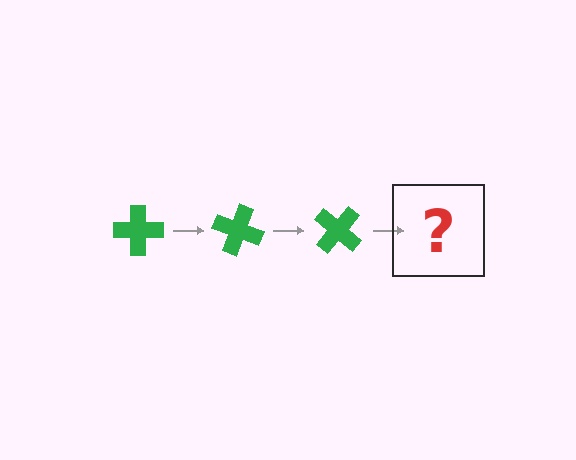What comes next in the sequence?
The next element should be a green cross rotated 60 degrees.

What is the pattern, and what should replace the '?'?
The pattern is that the cross rotates 20 degrees each step. The '?' should be a green cross rotated 60 degrees.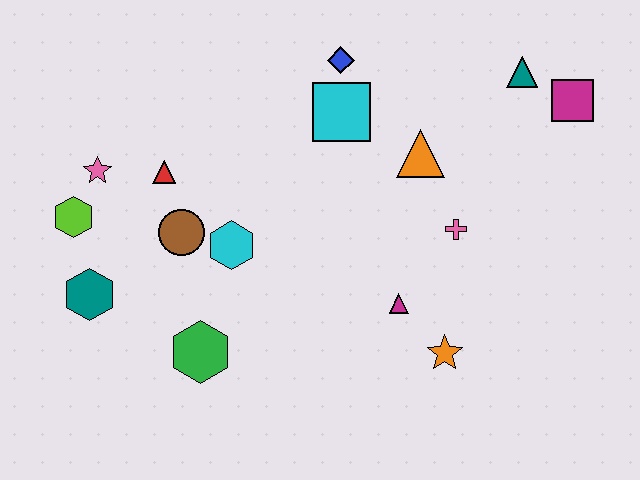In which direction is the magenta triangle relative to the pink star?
The magenta triangle is to the right of the pink star.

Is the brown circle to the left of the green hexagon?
Yes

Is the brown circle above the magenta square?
No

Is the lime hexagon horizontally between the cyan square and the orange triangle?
No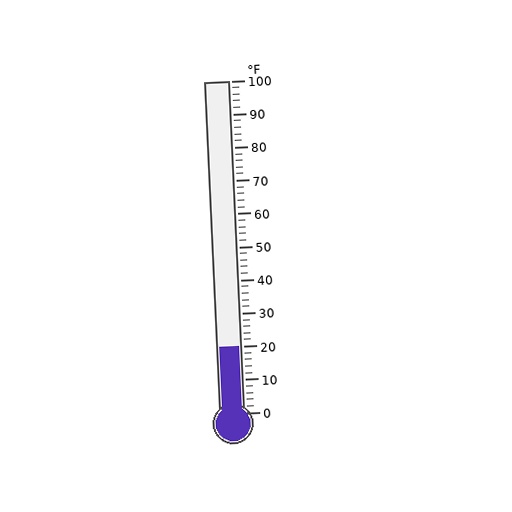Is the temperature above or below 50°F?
The temperature is below 50°F.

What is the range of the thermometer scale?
The thermometer scale ranges from 0°F to 100°F.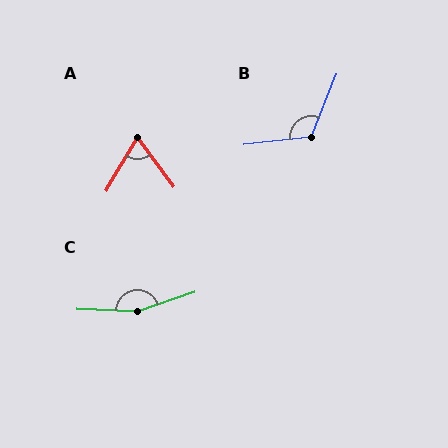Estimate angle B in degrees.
Approximately 119 degrees.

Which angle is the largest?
C, at approximately 159 degrees.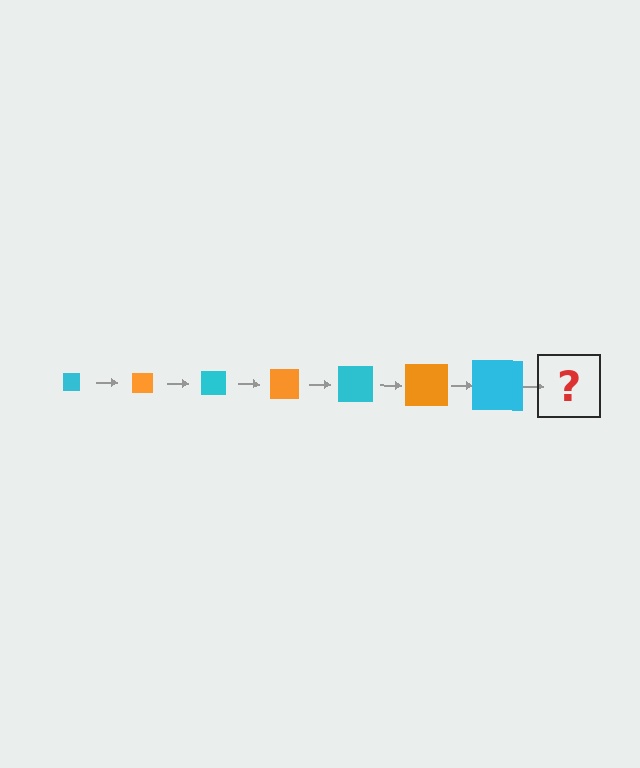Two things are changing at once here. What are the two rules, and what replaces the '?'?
The two rules are that the square grows larger each step and the color cycles through cyan and orange. The '?' should be an orange square, larger than the previous one.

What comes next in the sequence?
The next element should be an orange square, larger than the previous one.